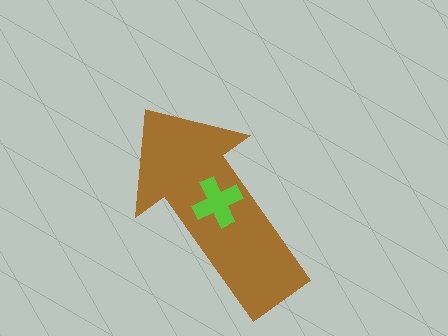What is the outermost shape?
The brown arrow.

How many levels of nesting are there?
2.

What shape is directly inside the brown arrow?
The lime cross.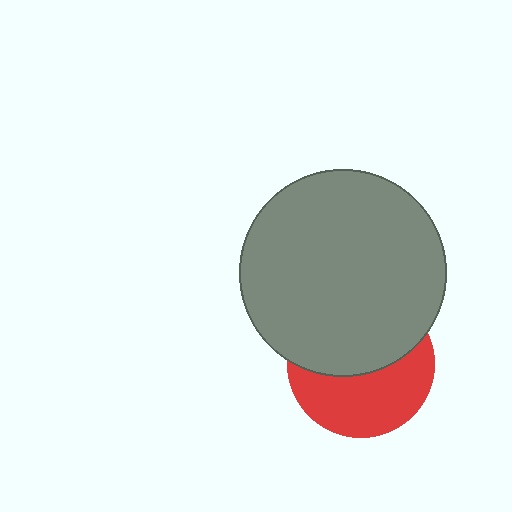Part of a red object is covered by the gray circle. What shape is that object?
It is a circle.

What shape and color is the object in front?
The object in front is a gray circle.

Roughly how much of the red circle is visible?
About half of it is visible (roughly 48%).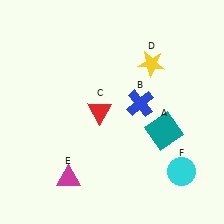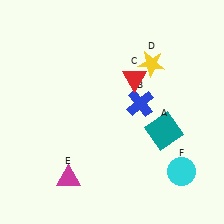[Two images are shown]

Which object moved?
The red triangle (C) moved right.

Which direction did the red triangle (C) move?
The red triangle (C) moved right.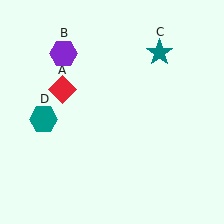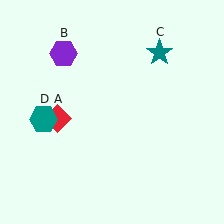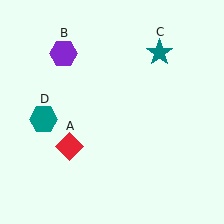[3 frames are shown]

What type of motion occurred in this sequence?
The red diamond (object A) rotated counterclockwise around the center of the scene.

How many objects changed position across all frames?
1 object changed position: red diamond (object A).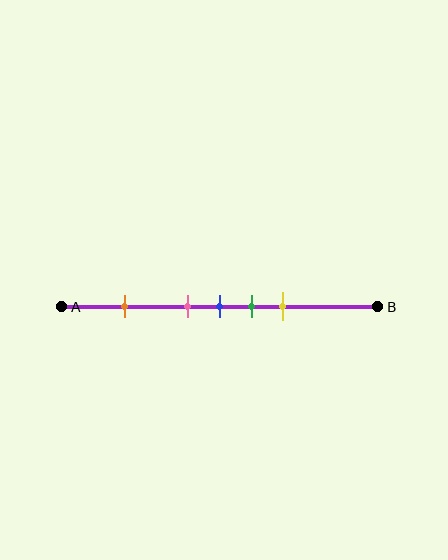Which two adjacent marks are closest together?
The pink and blue marks are the closest adjacent pair.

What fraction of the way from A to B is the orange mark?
The orange mark is approximately 20% (0.2) of the way from A to B.